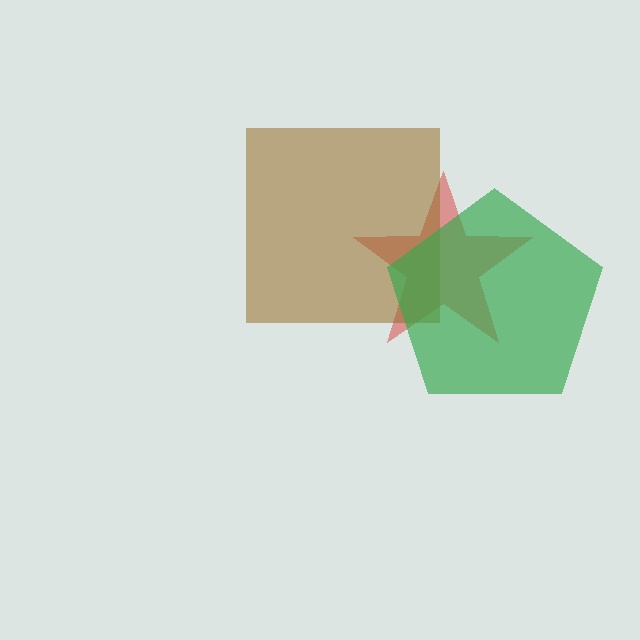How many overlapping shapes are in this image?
There are 3 overlapping shapes in the image.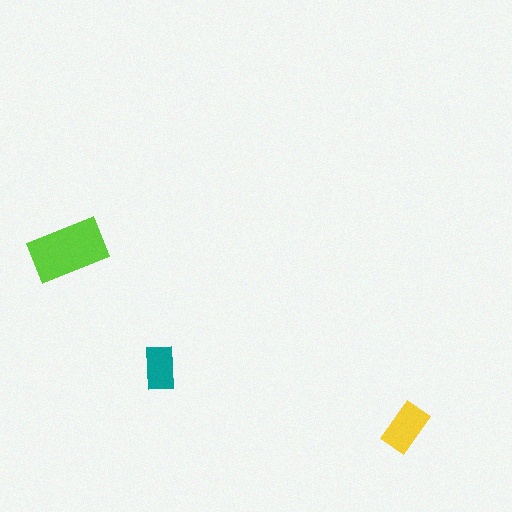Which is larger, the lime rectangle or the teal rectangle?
The lime one.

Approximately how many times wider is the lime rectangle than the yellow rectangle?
About 1.5 times wider.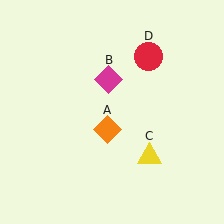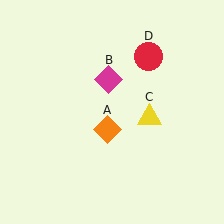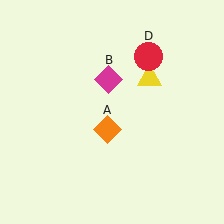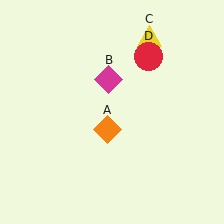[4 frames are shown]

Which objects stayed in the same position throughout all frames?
Orange diamond (object A) and magenta diamond (object B) and red circle (object D) remained stationary.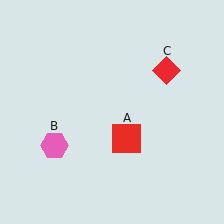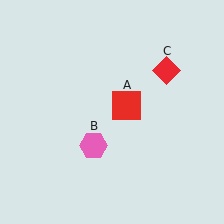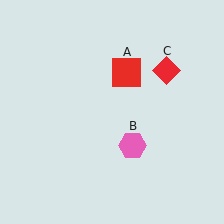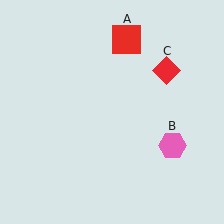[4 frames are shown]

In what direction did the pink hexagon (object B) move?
The pink hexagon (object B) moved right.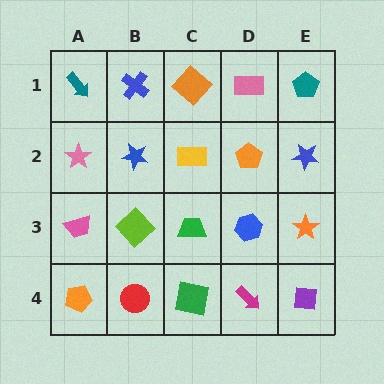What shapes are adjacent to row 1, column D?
An orange pentagon (row 2, column D), an orange diamond (row 1, column C), a teal pentagon (row 1, column E).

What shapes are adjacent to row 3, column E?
A blue star (row 2, column E), a purple square (row 4, column E), a blue hexagon (row 3, column D).